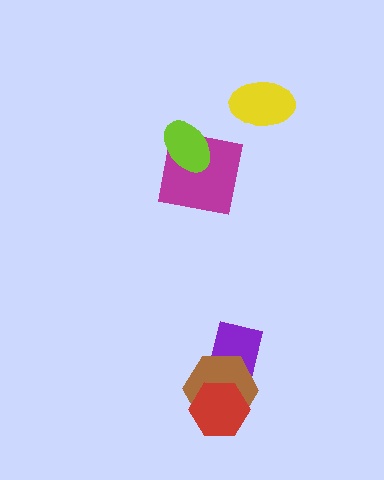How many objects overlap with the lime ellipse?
1 object overlaps with the lime ellipse.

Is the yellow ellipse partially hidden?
No, no other shape covers it.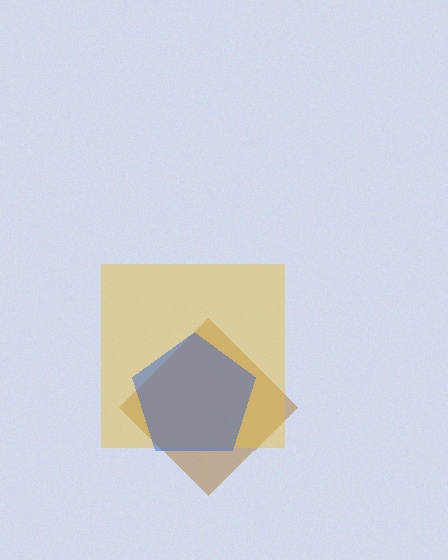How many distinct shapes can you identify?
There are 3 distinct shapes: a brown diamond, a yellow square, a blue pentagon.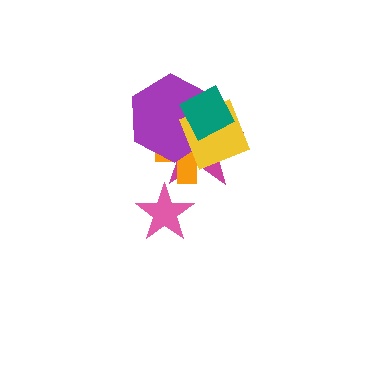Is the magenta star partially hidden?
Yes, it is partially covered by another shape.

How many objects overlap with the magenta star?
4 objects overlap with the magenta star.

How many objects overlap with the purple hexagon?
4 objects overlap with the purple hexagon.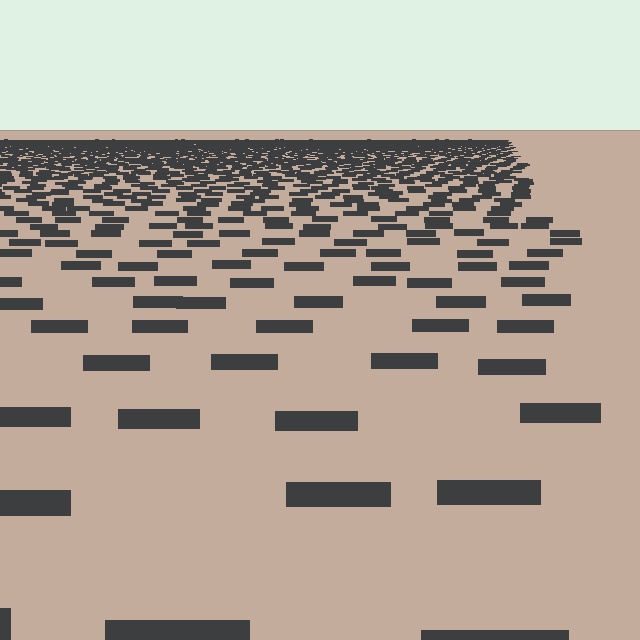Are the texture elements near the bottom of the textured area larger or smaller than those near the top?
Larger. Near the bottom, elements are closer to the viewer and appear at a bigger on-screen size.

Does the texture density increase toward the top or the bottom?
Density increases toward the top.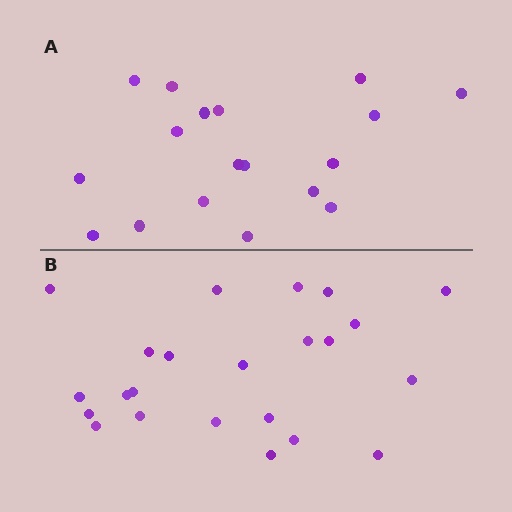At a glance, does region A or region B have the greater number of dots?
Region B (the bottom region) has more dots.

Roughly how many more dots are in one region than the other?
Region B has about 5 more dots than region A.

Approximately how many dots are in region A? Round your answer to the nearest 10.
About 20 dots. (The exact count is 18, which rounds to 20.)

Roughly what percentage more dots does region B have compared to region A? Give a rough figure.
About 30% more.